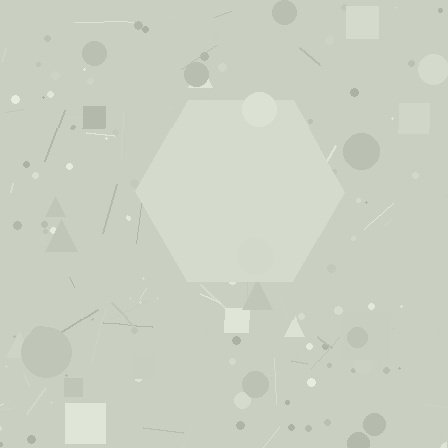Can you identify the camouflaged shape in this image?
The camouflaged shape is a hexagon.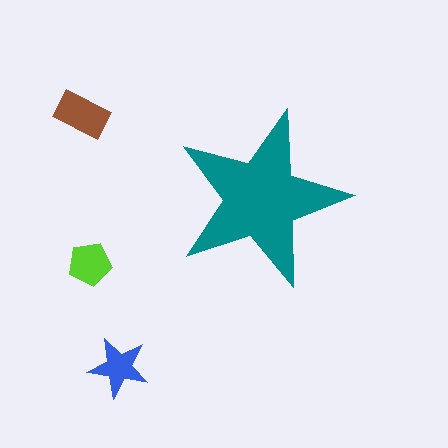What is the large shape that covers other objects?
A teal star.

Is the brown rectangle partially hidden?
No, the brown rectangle is fully visible.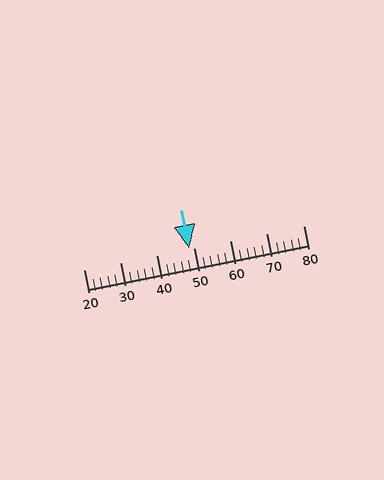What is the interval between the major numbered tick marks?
The major tick marks are spaced 10 units apart.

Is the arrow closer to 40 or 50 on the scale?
The arrow is closer to 50.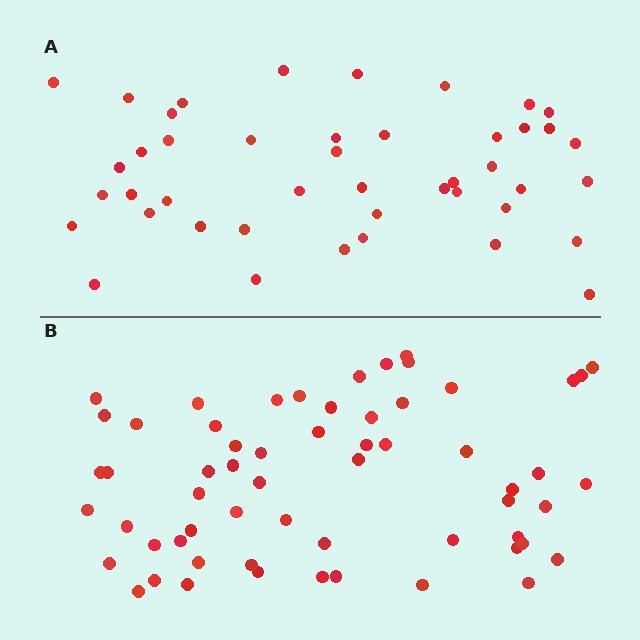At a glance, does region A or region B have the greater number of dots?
Region B (the bottom region) has more dots.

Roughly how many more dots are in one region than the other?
Region B has approximately 15 more dots than region A.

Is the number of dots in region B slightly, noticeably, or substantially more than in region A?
Region B has noticeably more, but not dramatically so. The ratio is roughly 1.4 to 1.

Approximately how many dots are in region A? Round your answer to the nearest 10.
About 40 dots. (The exact count is 44, which rounds to 40.)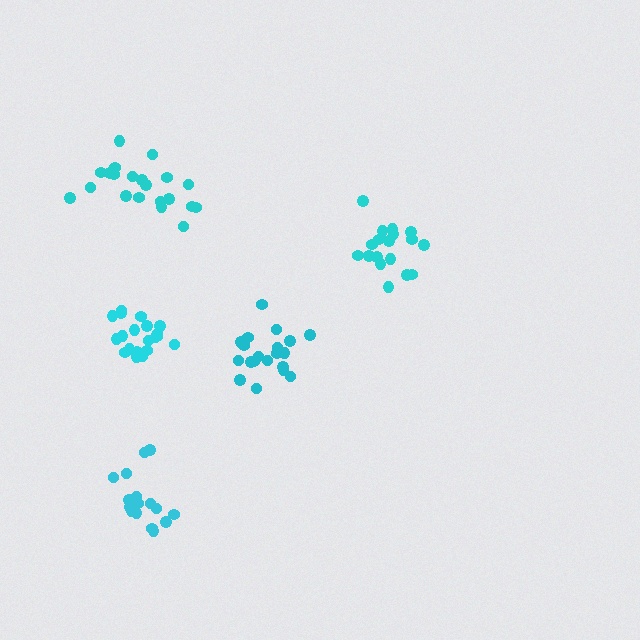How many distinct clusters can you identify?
There are 5 distinct clusters.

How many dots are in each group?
Group 1: 20 dots, Group 2: 17 dots, Group 3: 18 dots, Group 4: 20 dots, Group 5: 21 dots (96 total).